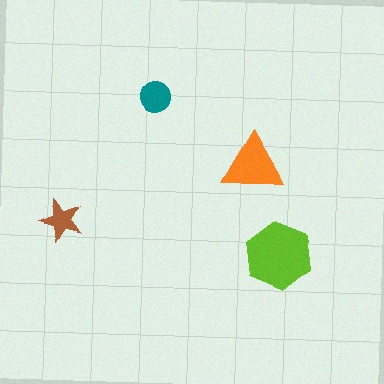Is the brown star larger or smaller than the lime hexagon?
Smaller.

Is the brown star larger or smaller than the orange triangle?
Smaller.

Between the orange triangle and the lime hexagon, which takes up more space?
The lime hexagon.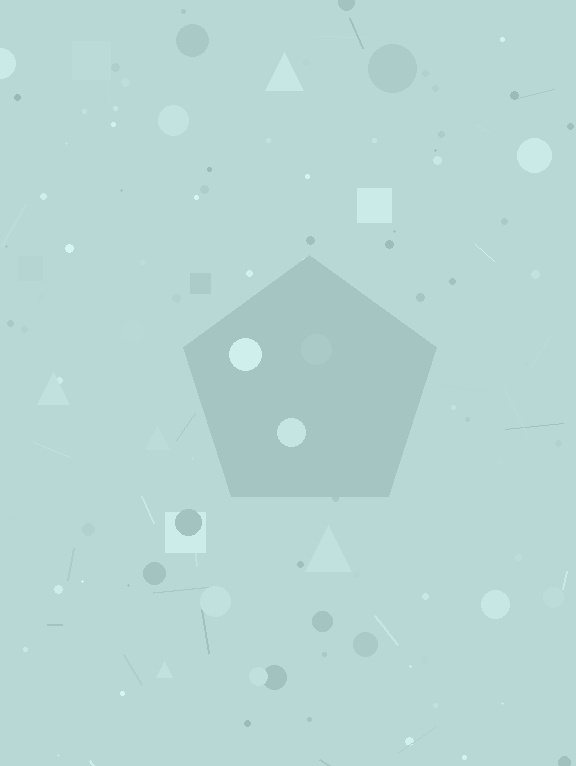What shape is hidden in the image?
A pentagon is hidden in the image.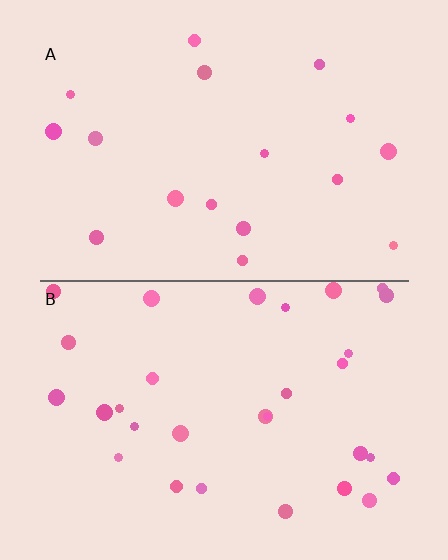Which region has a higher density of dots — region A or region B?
B (the bottom).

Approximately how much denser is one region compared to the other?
Approximately 1.8× — region B over region A.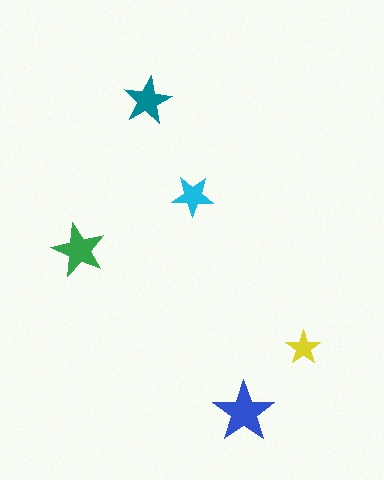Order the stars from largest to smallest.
the blue one, the green one, the teal one, the cyan one, the yellow one.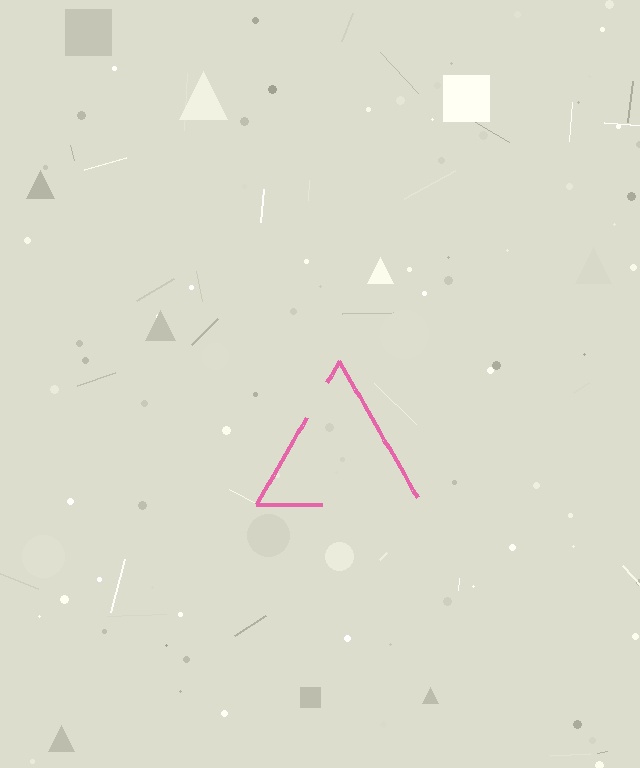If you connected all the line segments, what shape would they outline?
They would outline a triangle.